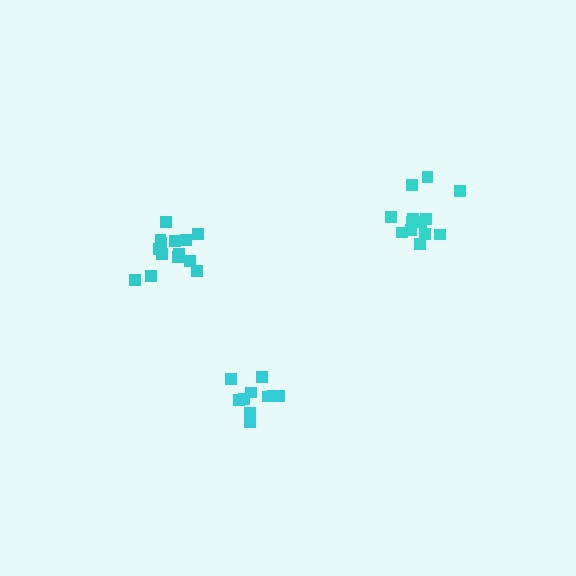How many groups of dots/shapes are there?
There are 3 groups.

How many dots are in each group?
Group 1: 13 dots, Group 2: 10 dots, Group 3: 14 dots (37 total).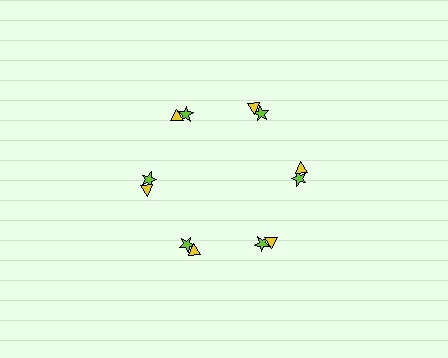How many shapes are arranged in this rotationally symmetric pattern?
There are 12 shapes, arranged in 6 groups of 2.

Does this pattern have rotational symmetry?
Yes, this pattern has 6-fold rotational symmetry. It looks the same after rotating 60 degrees around the center.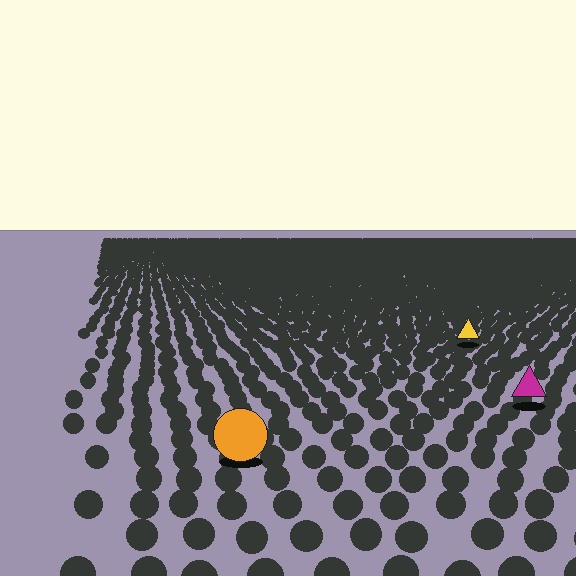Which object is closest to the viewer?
The orange circle is closest. The texture marks near it are larger and more spread out.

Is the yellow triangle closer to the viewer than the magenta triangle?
No. The magenta triangle is closer — you can tell from the texture gradient: the ground texture is coarser near it.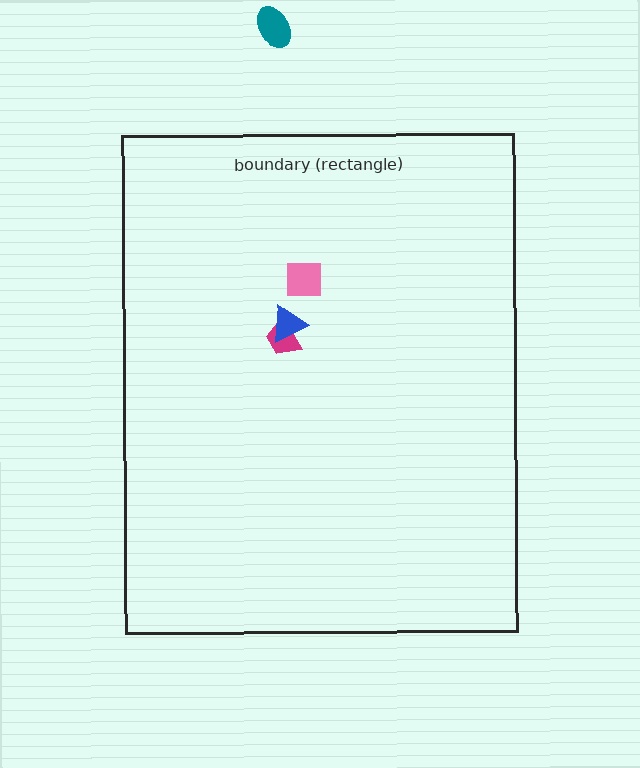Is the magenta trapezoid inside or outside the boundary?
Inside.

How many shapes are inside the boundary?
3 inside, 1 outside.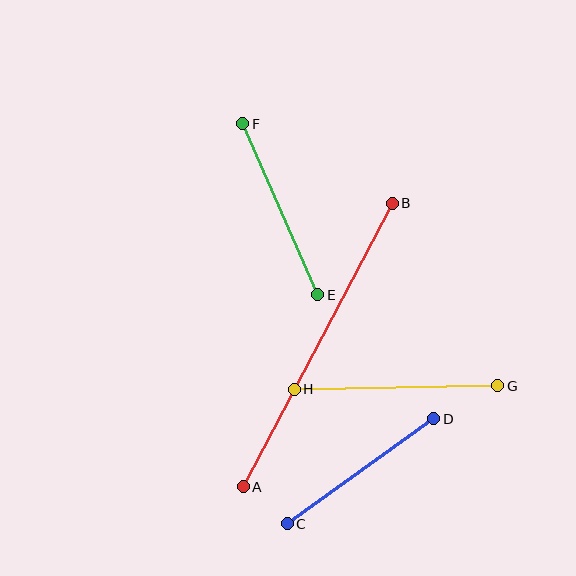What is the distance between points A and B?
The distance is approximately 320 pixels.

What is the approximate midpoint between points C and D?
The midpoint is at approximately (361, 471) pixels.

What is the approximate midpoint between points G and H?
The midpoint is at approximately (396, 387) pixels.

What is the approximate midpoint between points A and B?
The midpoint is at approximately (318, 345) pixels.